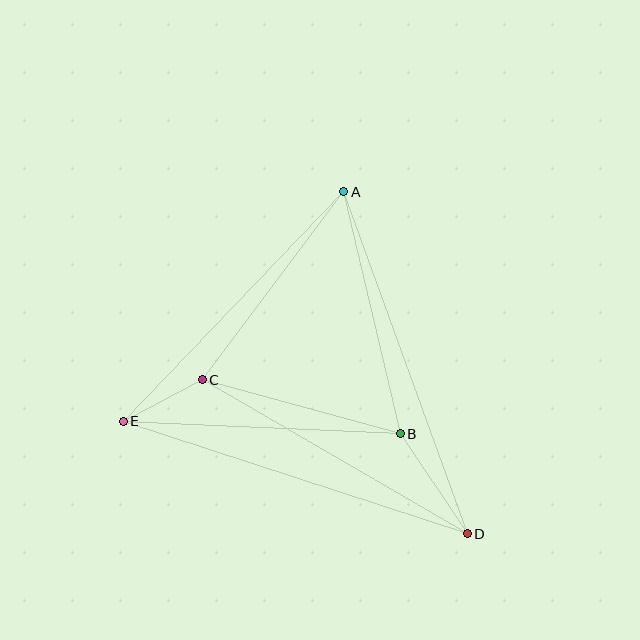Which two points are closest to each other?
Points C and E are closest to each other.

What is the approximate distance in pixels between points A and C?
The distance between A and C is approximately 235 pixels.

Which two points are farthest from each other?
Points A and D are farthest from each other.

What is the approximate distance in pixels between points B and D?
The distance between B and D is approximately 120 pixels.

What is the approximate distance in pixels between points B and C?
The distance between B and C is approximately 205 pixels.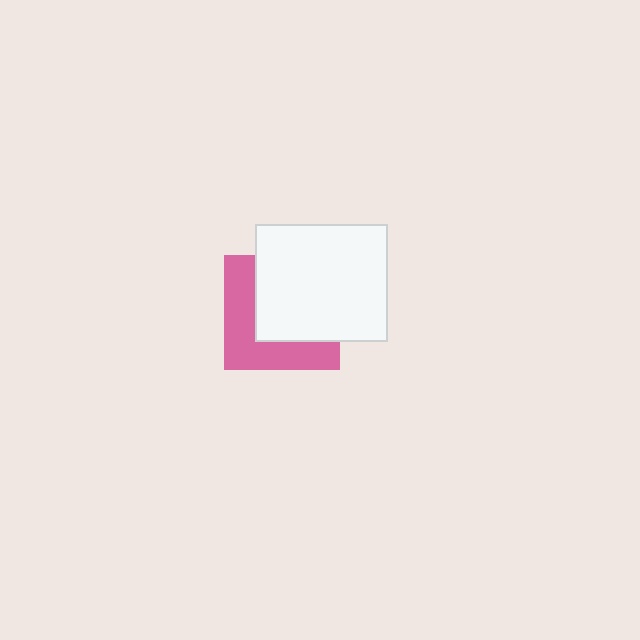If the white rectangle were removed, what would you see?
You would see the complete pink square.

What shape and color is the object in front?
The object in front is a white rectangle.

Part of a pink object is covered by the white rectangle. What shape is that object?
It is a square.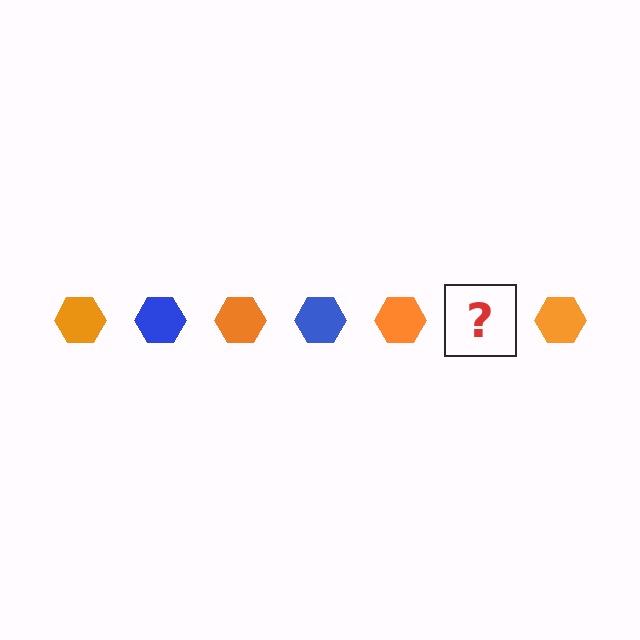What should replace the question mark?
The question mark should be replaced with a blue hexagon.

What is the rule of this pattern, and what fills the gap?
The rule is that the pattern cycles through orange, blue hexagons. The gap should be filled with a blue hexagon.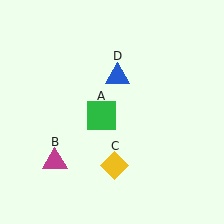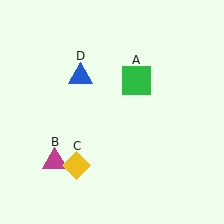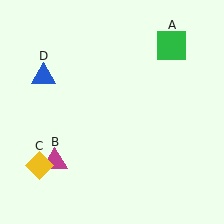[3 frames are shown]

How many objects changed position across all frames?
3 objects changed position: green square (object A), yellow diamond (object C), blue triangle (object D).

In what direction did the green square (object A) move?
The green square (object A) moved up and to the right.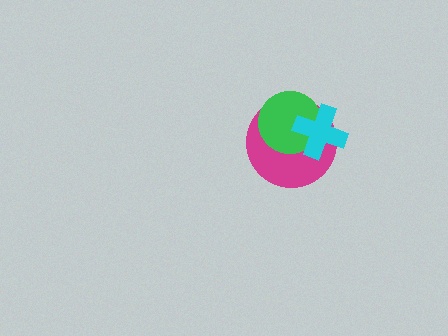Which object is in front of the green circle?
The cyan cross is in front of the green circle.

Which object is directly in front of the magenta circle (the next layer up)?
The green circle is directly in front of the magenta circle.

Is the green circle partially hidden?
Yes, it is partially covered by another shape.